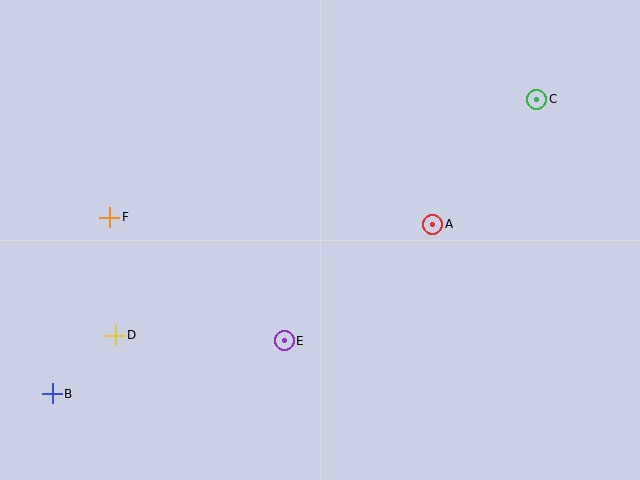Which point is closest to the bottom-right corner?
Point A is closest to the bottom-right corner.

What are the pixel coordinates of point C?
Point C is at (537, 99).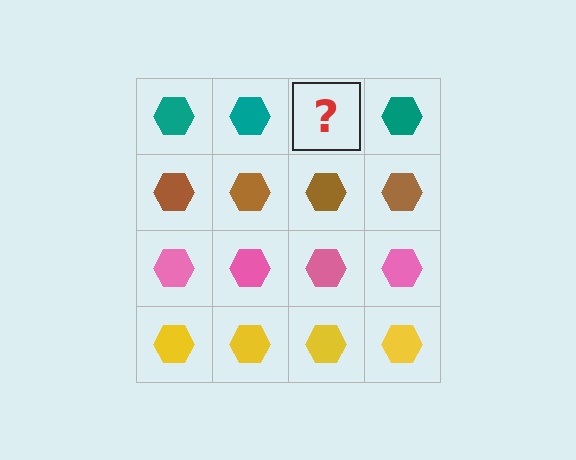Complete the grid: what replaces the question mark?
The question mark should be replaced with a teal hexagon.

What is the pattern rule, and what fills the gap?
The rule is that each row has a consistent color. The gap should be filled with a teal hexagon.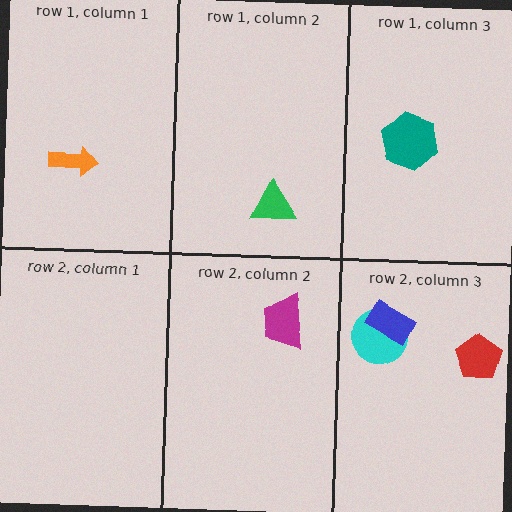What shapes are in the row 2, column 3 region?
The cyan circle, the red pentagon, the blue rectangle.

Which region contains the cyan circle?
The row 2, column 3 region.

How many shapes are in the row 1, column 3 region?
1.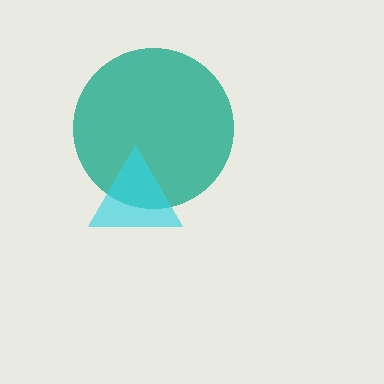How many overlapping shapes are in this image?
There are 2 overlapping shapes in the image.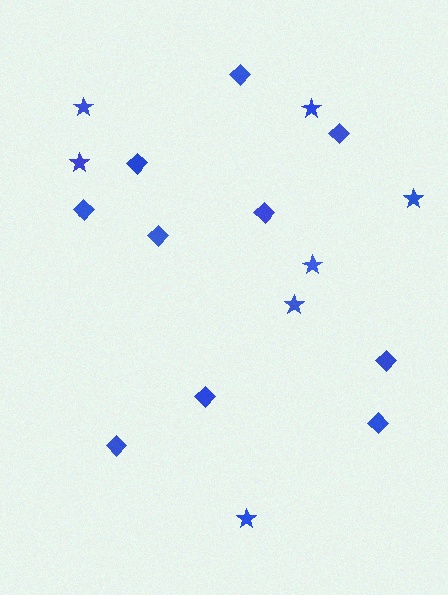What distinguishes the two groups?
There are 2 groups: one group of stars (7) and one group of diamonds (10).